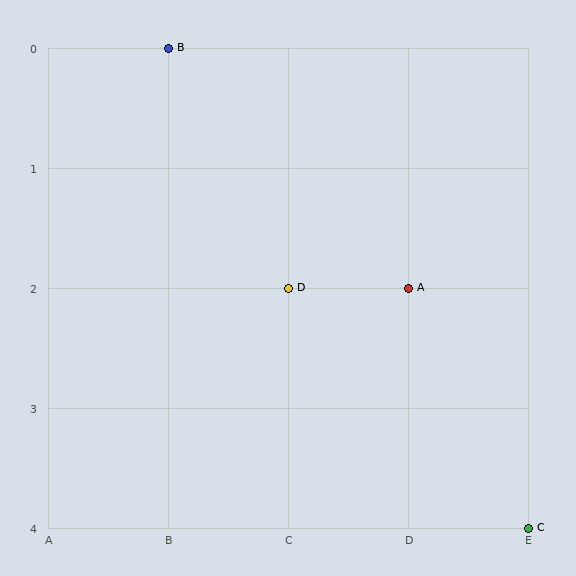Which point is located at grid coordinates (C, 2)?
Point D is at (C, 2).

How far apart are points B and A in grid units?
Points B and A are 2 columns and 2 rows apart (about 2.8 grid units diagonally).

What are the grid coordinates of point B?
Point B is at grid coordinates (B, 0).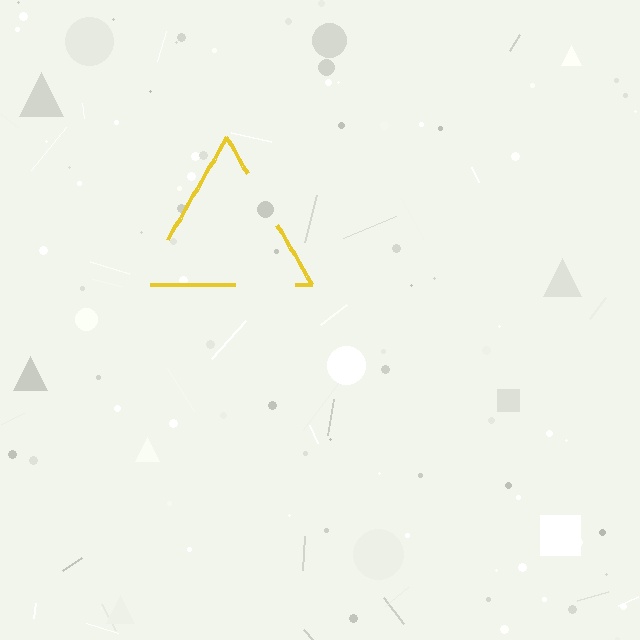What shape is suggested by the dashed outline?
The dashed outline suggests a triangle.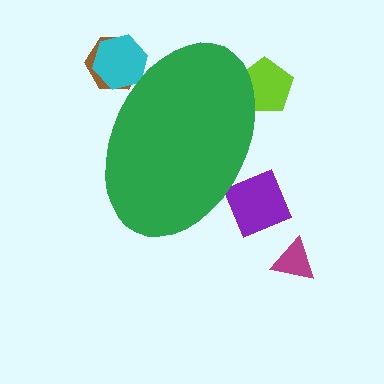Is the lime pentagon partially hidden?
Yes, the lime pentagon is partially hidden behind the green ellipse.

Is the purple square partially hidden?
Yes, the purple square is partially hidden behind the green ellipse.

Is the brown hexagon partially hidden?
Yes, the brown hexagon is partially hidden behind the green ellipse.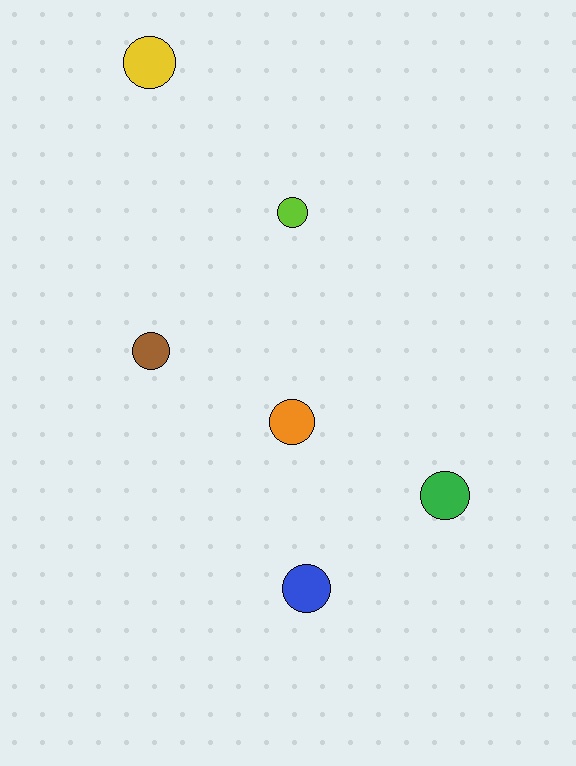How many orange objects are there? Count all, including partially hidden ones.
There is 1 orange object.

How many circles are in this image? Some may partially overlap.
There are 6 circles.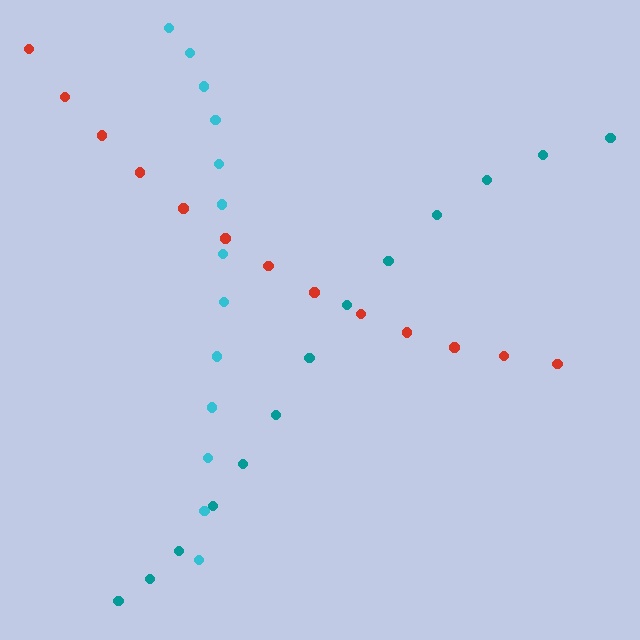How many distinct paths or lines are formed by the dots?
There are 3 distinct paths.